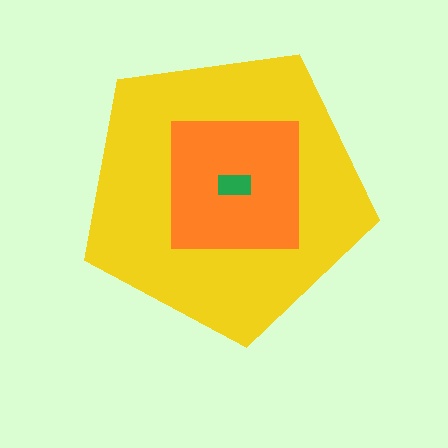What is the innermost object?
The green rectangle.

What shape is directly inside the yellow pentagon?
The orange square.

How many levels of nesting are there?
3.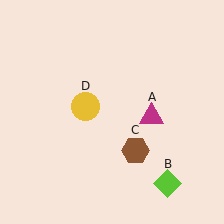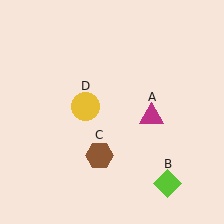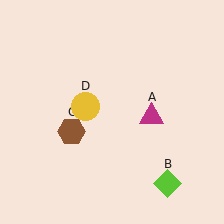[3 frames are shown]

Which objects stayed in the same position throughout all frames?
Magenta triangle (object A) and lime diamond (object B) and yellow circle (object D) remained stationary.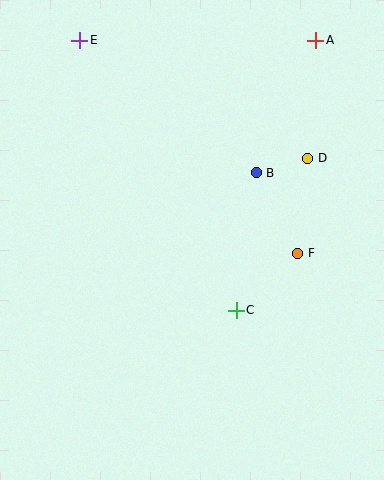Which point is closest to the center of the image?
Point C at (236, 310) is closest to the center.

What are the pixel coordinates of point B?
Point B is at (256, 173).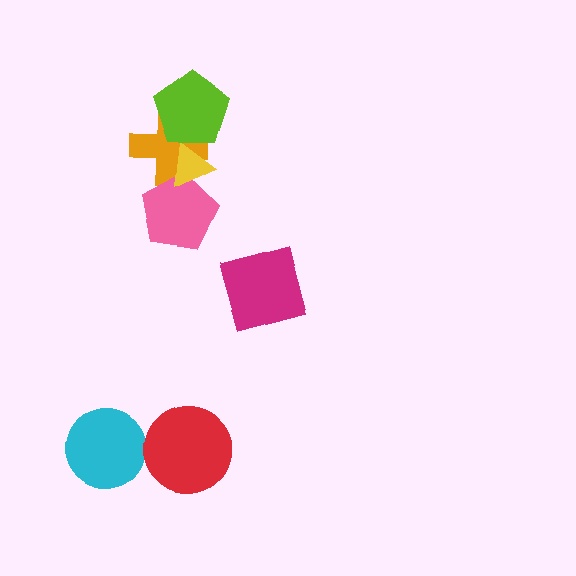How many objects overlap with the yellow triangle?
3 objects overlap with the yellow triangle.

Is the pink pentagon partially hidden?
Yes, it is partially covered by another shape.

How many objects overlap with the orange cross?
3 objects overlap with the orange cross.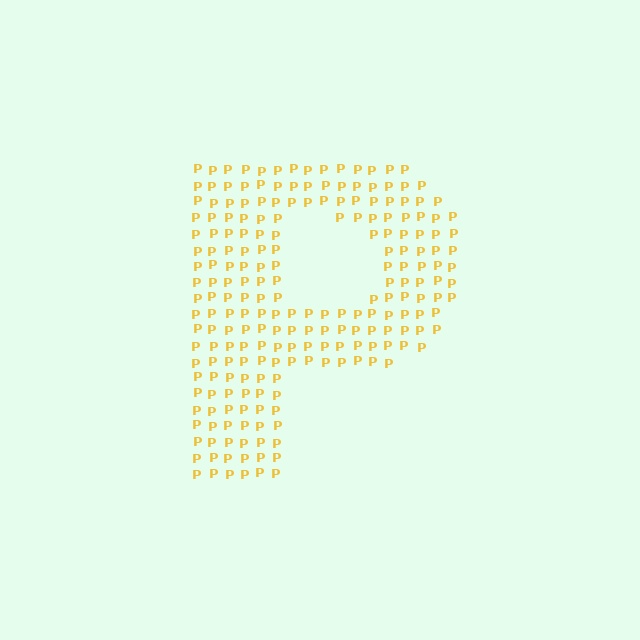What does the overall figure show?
The overall figure shows the letter P.